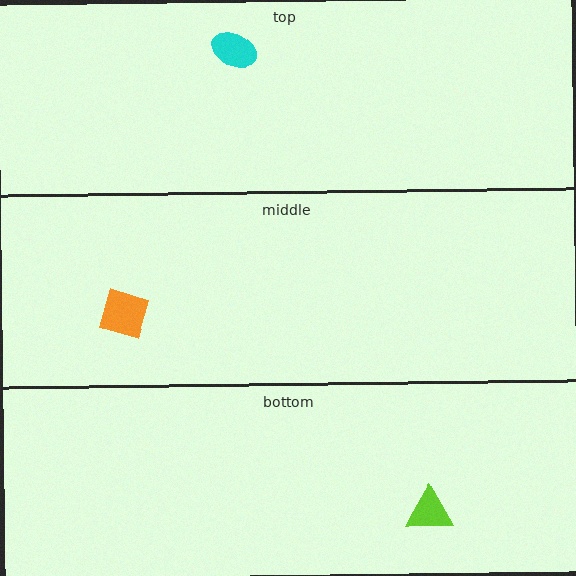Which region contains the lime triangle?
The bottom region.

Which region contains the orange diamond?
The middle region.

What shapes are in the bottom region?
The lime triangle.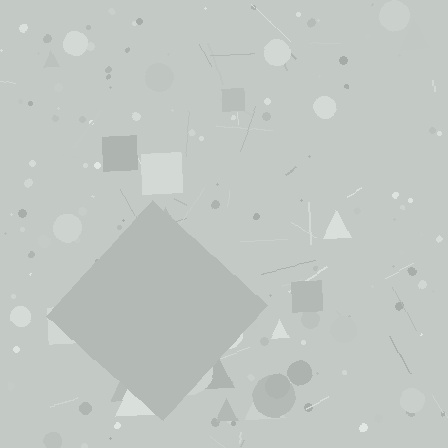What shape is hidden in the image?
A diamond is hidden in the image.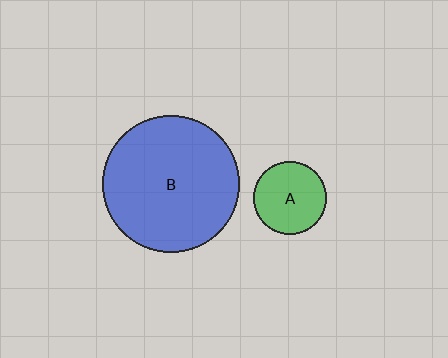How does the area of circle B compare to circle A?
Approximately 3.5 times.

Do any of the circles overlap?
No, none of the circles overlap.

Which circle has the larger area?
Circle B (blue).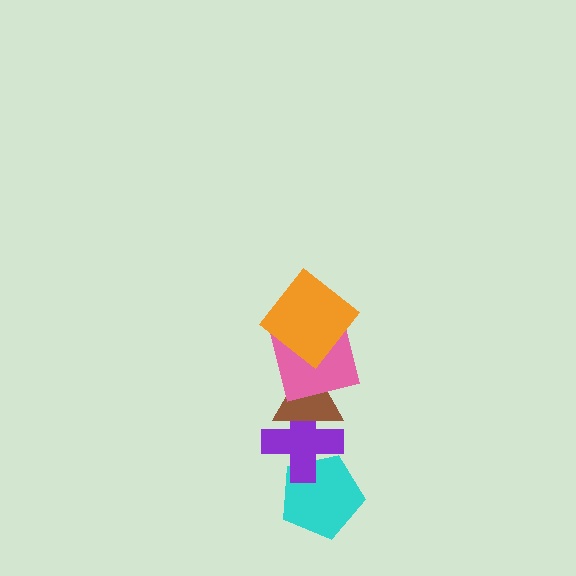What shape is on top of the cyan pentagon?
The purple cross is on top of the cyan pentagon.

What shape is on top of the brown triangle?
The pink square is on top of the brown triangle.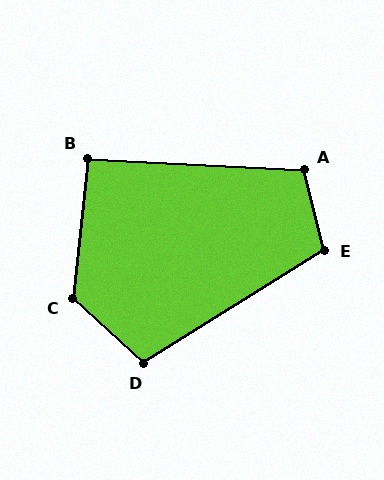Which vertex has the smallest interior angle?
B, at approximately 93 degrees.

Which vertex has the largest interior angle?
C, at approximately 127 degrees.